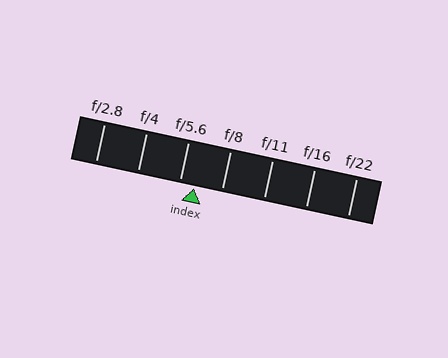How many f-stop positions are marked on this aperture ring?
There are 7 f-stop positions marked.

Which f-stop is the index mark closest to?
The index mark is closest to f/5.6.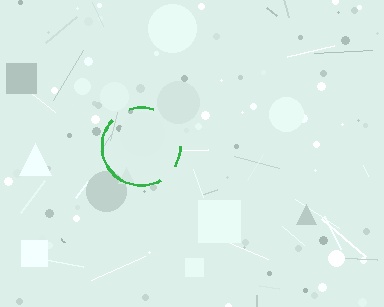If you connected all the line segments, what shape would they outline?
They would outline a circle.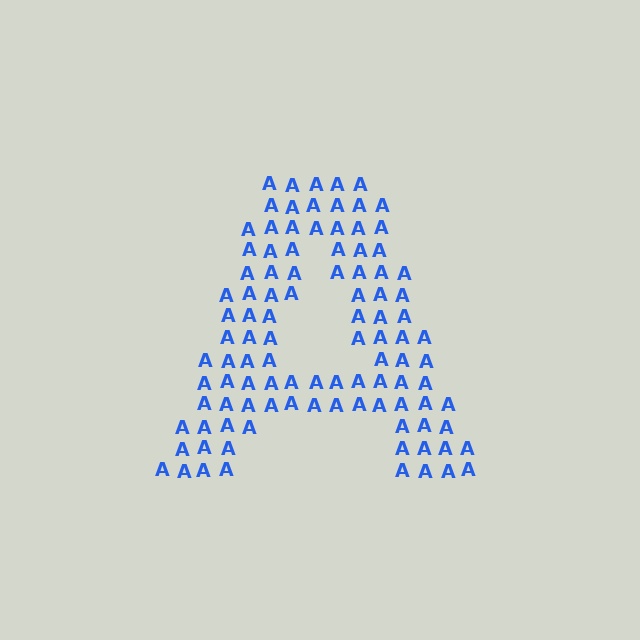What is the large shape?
The large shape is the letter A.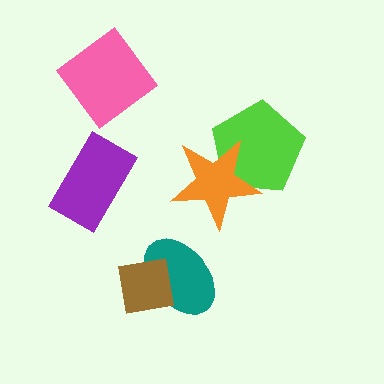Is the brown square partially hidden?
No, no other shape covers it.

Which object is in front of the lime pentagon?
The orange star is in front of the lime pentagon.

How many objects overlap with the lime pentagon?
1 object overlaps with the lime pentagon.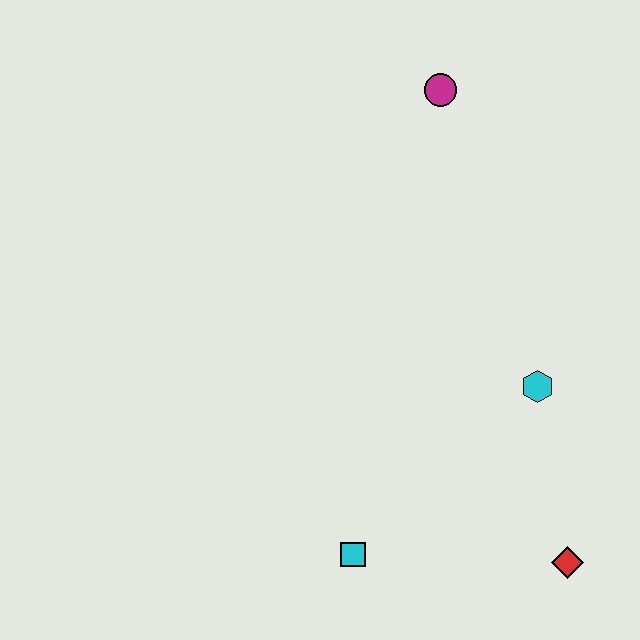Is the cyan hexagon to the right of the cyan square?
Yes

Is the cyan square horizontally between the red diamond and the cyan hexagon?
No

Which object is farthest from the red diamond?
The magenta circle is farthest from the red diamond.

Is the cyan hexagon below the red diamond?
No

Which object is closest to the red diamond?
The cyan hexagon is closest to the red diamond.